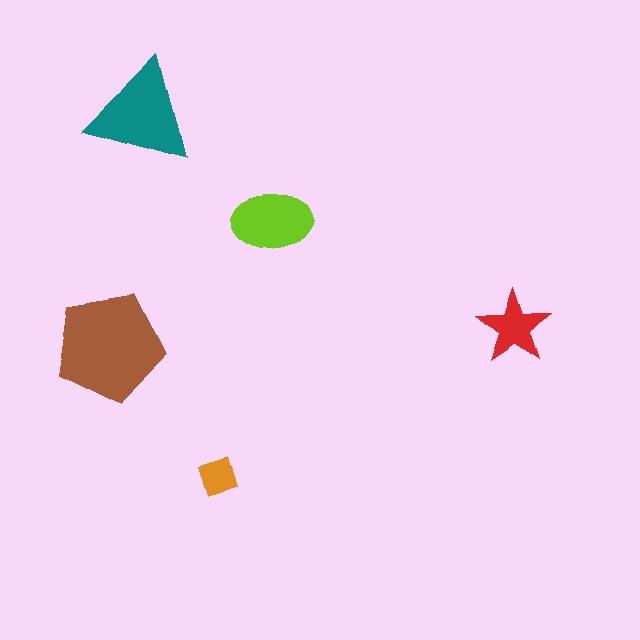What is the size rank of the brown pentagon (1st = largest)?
1st.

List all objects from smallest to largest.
The orange square, the red star, the lime ellipse, the teal triangle, the brown pentagon.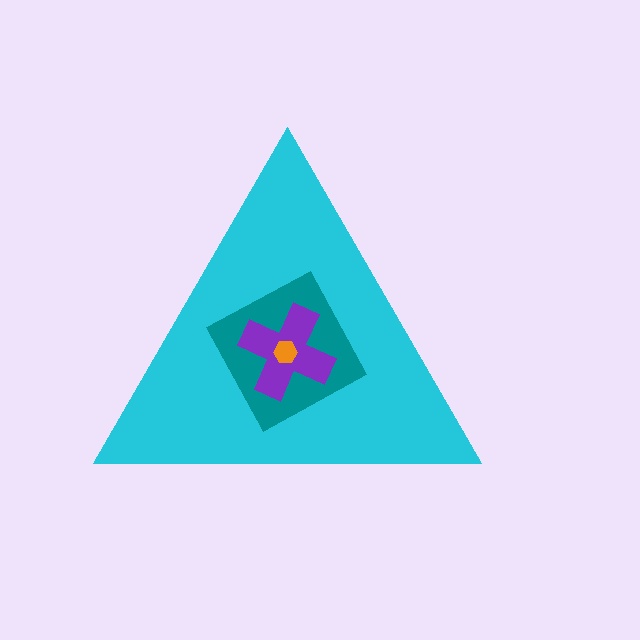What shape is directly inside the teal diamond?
The purple cross.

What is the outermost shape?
The cyan triangle.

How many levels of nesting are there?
4.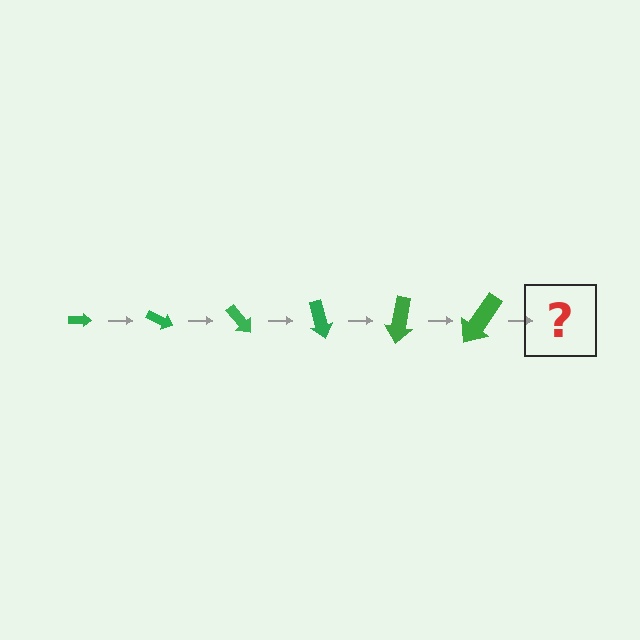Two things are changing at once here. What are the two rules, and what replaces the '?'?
The two rules are that the arrow grows larger each step and it rotates 25 degrees each step. The '?' should be an arrow, larger than the previous one and rotated 150 degrees from the start.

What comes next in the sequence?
The next element should be an arrow, larger than the previous one and rotated 150 degrees from the start.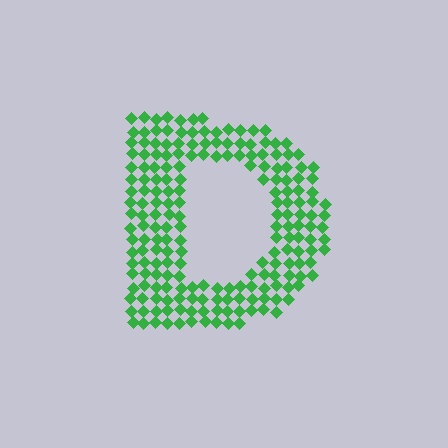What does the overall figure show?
The overall figure shows the letter D.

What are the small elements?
The small elements are diamonds.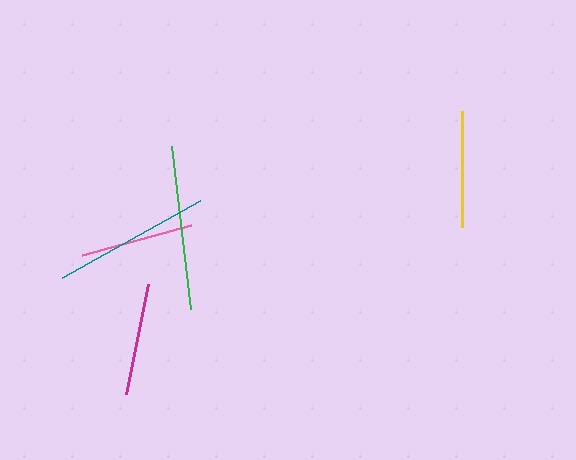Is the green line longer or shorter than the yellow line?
The green line is longer than the yellow line.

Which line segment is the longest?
The green line is the longest at approximately 164 pixels.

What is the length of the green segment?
The green segment is approximately 164 pixels long.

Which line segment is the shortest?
The magenta line is the shortest at approximately 112 pixels.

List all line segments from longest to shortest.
From longest to shortest: green, teal, yellow, pink, magenta.